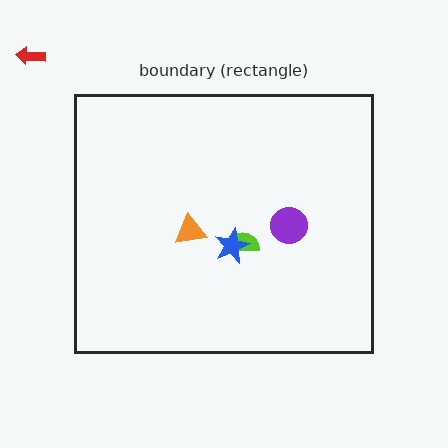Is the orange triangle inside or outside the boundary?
Inside.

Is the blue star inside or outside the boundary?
Inside.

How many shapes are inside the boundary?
4 inside, 1 outside.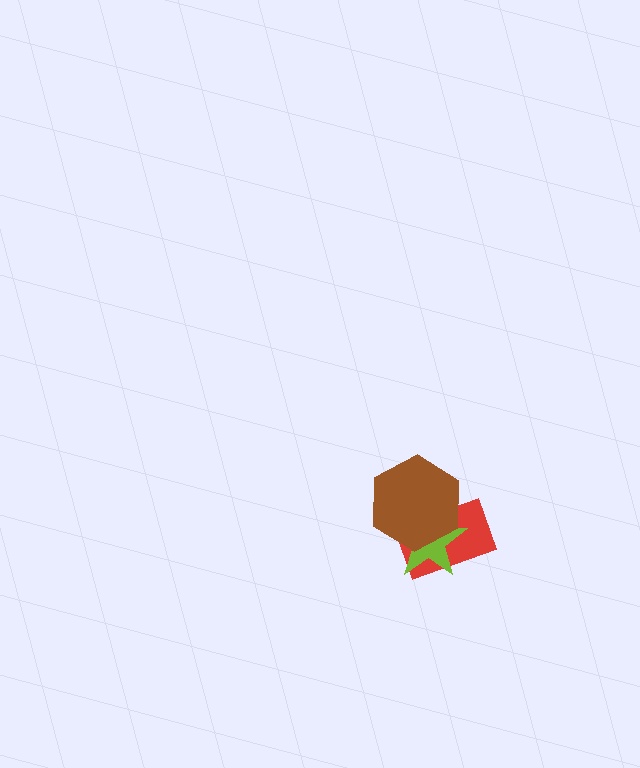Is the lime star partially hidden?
Yes, it is partially covered by another shape.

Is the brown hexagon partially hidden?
No, no other shape covers it.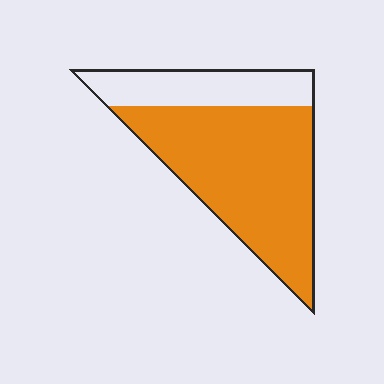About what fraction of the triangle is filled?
About three quarters (3/4).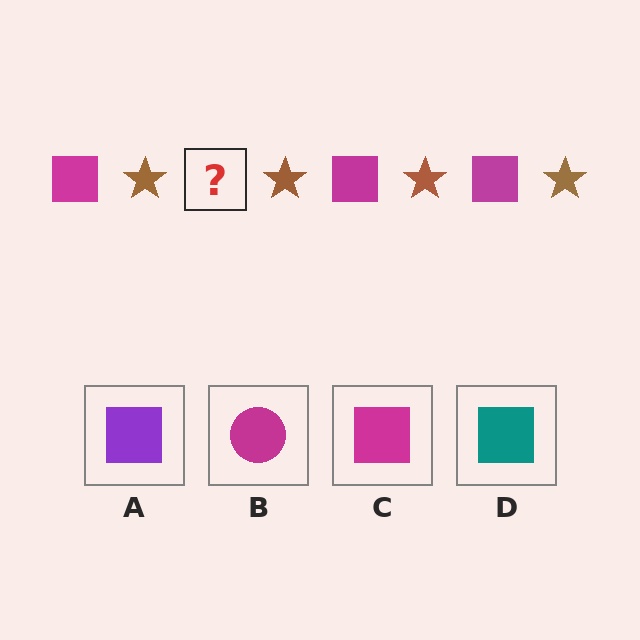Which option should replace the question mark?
Option C.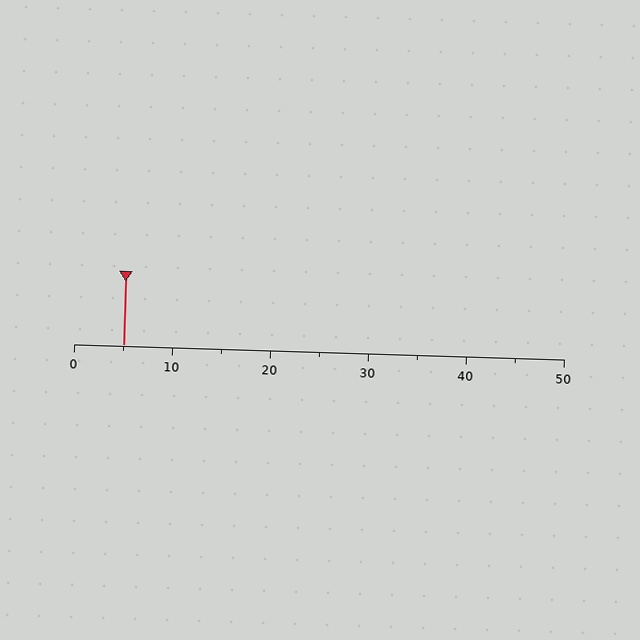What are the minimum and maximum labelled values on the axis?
The axis runs from 0 to 50.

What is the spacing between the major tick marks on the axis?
The major ticks are spaced 10 apart.